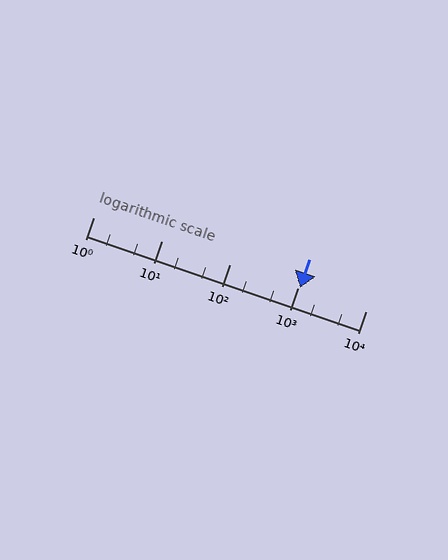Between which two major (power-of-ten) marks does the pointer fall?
The pointer is between 1000 and 10000.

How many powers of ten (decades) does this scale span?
The scale spans 4 decades, from 1 to 10000.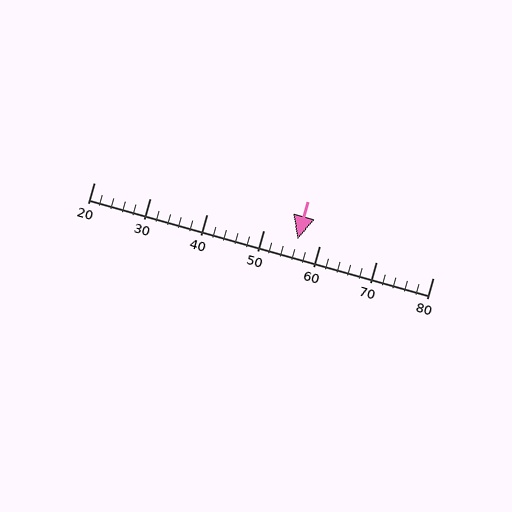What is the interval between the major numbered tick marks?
The major tick marks are spaced 10 units apart.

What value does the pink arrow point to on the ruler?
The pink arrow points to approximately 56.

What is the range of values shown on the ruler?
The ruler shows values from 20 to 80.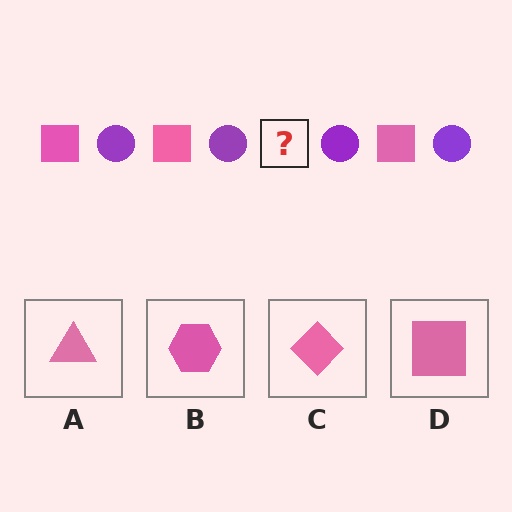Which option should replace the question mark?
Option D.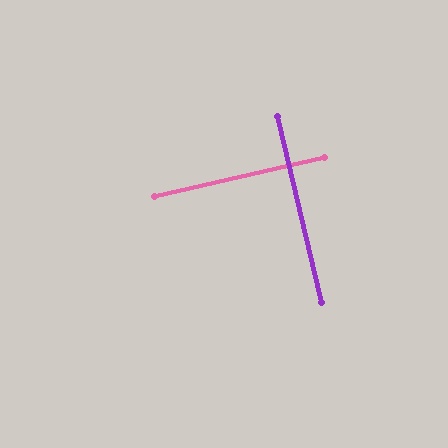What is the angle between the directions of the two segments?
Approximately 90 degrees.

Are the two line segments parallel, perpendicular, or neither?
Perpendicular — they meet at approximately 90°.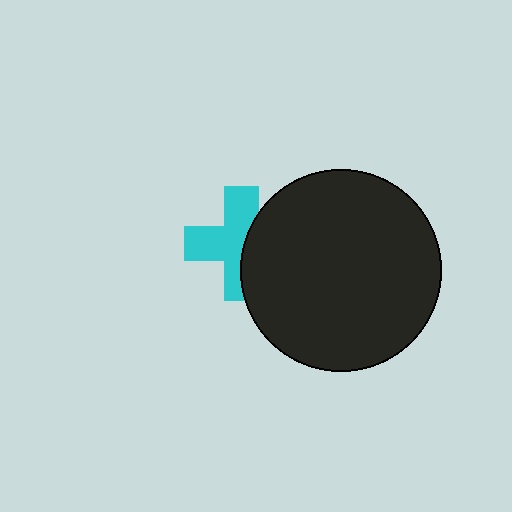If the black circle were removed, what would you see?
You would see the complete cyan cross.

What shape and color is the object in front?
The object in front is a black circle.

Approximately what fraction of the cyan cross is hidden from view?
Roughly 40% of the cyan cross is hidden behind the black circle.